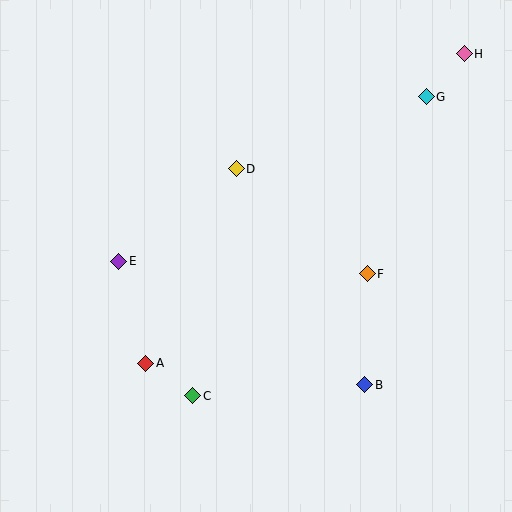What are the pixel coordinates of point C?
Point C is at (193, 396).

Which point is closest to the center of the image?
Point D at (236, 169) is closest to the center.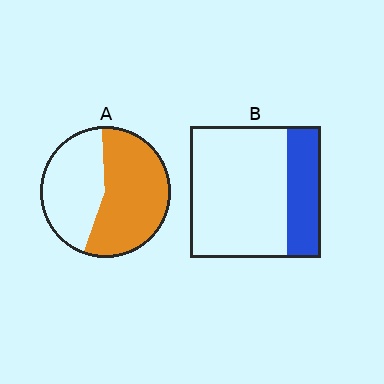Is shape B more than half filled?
No.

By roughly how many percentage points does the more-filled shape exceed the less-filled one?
By roughly 30 percentage points (A over B).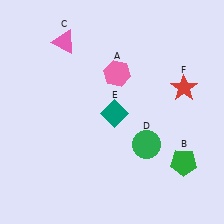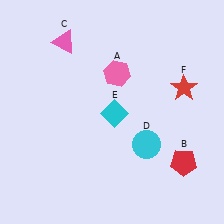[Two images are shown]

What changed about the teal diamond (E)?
In Image 1, E is teal. In Image 2, it changed to cyan.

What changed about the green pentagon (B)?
In Image 1, B is green. In Image 2, it changed to red.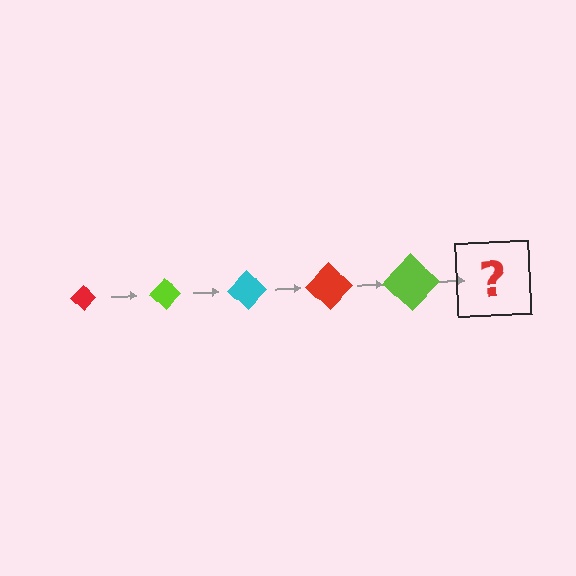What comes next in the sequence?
The next element should be a cyan diamond, larger than the previous one.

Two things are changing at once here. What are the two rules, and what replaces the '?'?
The two rules are that the diamond grows larger each step and the color cycles through red, lime, and cyan. The '?' should be a cyan diamond, larger than the previous one.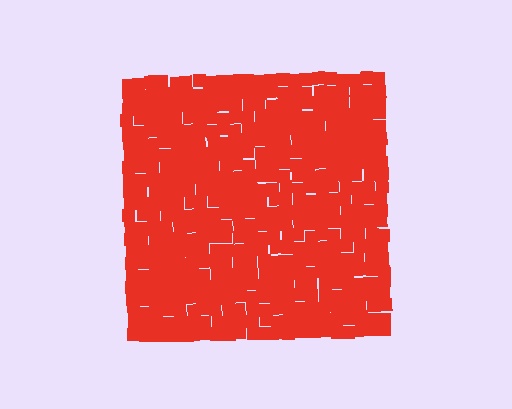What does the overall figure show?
The overall figure shows a square.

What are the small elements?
The small elements are squares.